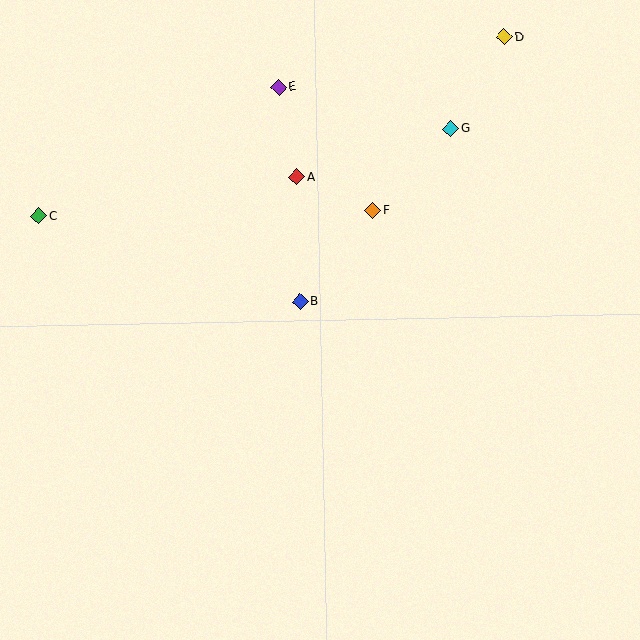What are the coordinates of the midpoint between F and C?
The midpoint between F and C is at (206, 213).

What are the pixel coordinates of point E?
Point E is at (279, 87).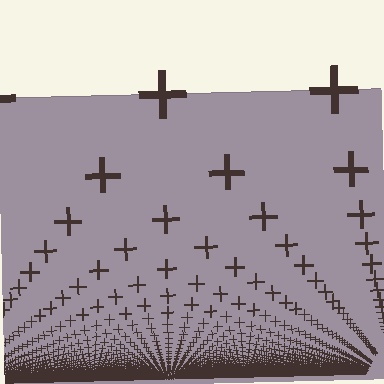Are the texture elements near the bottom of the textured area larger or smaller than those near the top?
Smaller. The gradient is inverted — elements near the bottom are smaller and denser.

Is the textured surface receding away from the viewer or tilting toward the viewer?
The surface appears to tilt toward the viewer. Texture elements get larger and sparser toward the top.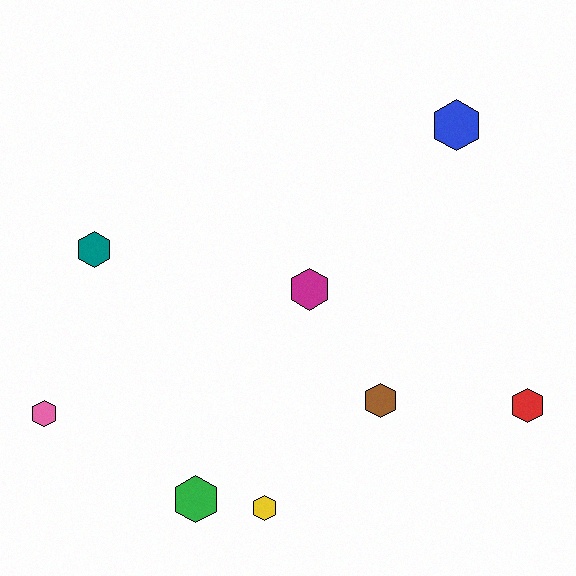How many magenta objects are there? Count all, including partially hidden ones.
There is 1 magenta object.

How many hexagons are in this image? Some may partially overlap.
There are 8 hexagons.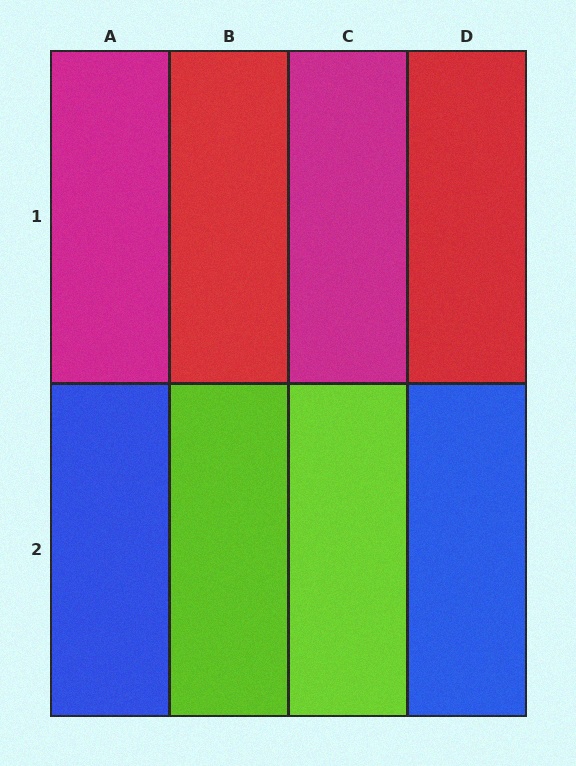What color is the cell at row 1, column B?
Red.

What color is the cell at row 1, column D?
Red.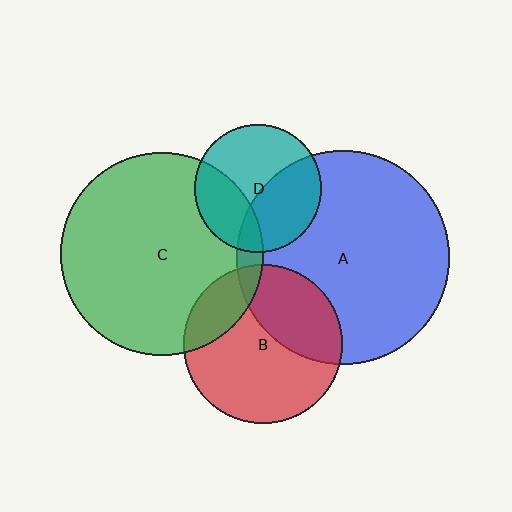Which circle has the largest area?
Circle A (blue).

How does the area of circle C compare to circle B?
Approximately 1.6 times.